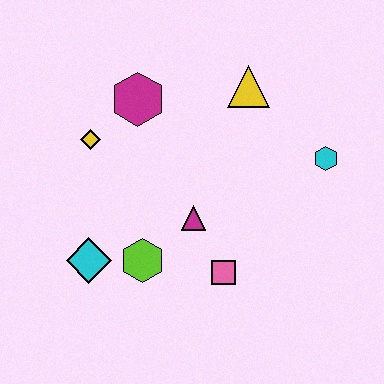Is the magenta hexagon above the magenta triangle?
Yes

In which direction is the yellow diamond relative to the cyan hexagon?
The yellow diamond is to the left of the cyan hexagon.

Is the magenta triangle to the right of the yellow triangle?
No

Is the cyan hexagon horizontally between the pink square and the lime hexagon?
No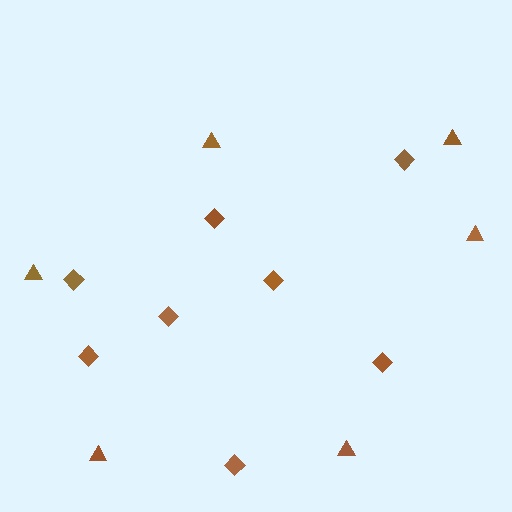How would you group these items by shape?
There are 2 groups: one group of diamonds (8) and one group of triangles (6).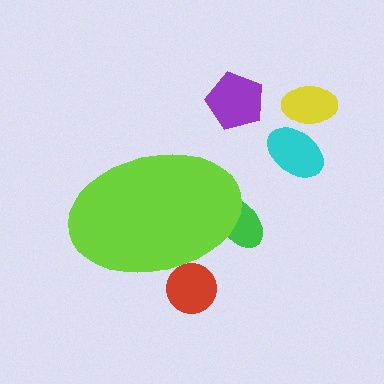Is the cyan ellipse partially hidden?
No, the cyan ellipse is fully visible.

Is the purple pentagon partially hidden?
No, the purple pentagon is fully visible.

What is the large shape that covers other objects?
A lime ellipse.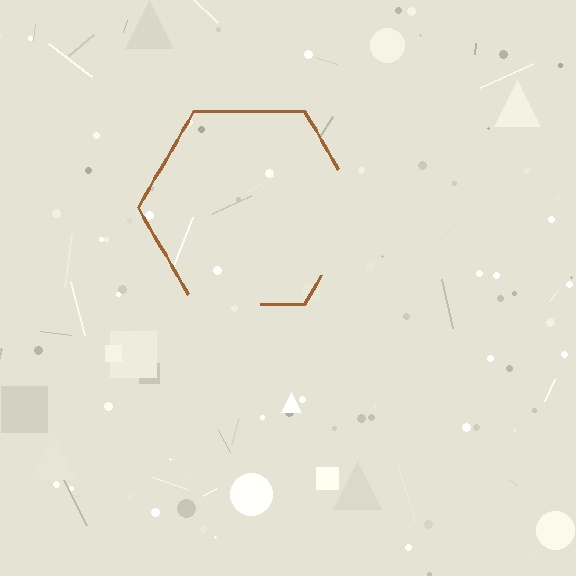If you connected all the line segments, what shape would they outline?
They would outline a hexagon.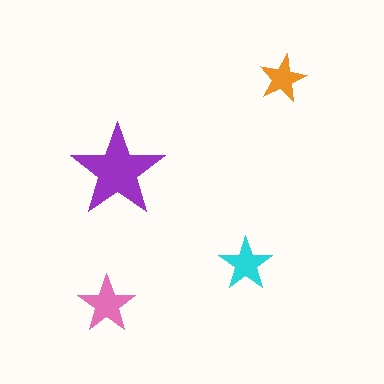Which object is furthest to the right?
The orange star is rightmost.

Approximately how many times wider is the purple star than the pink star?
About 1.5 times wider.